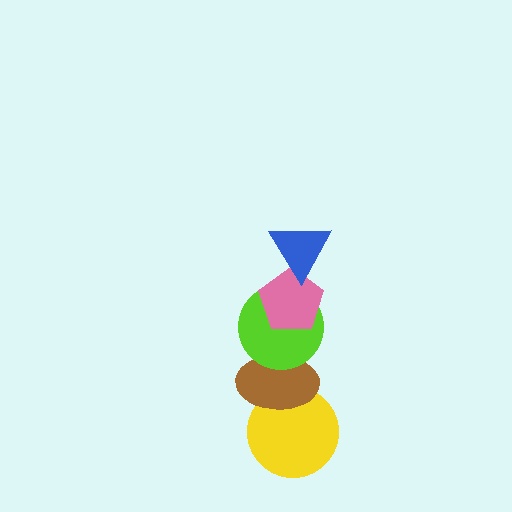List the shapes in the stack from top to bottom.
From top to bottom: the blue triangle, the pink pentagon, the lime circle, the brown ellipse, the yellow circle.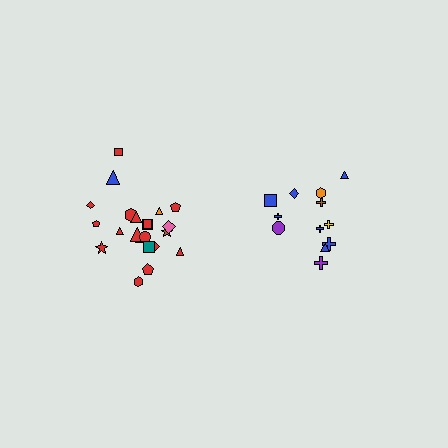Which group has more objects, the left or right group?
The left group.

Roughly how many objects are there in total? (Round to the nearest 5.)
Roughly 35 objects in total.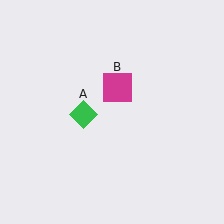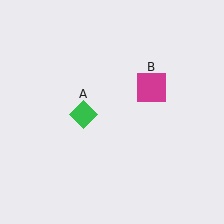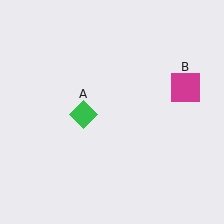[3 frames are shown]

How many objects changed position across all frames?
1 object changed position: magenta square (object B).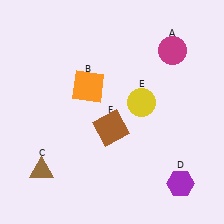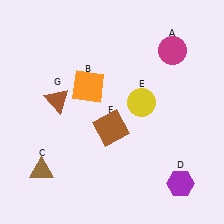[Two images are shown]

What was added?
A brown triangle (G) was added in Image 2.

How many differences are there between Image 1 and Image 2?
There is 1 difference between the two images.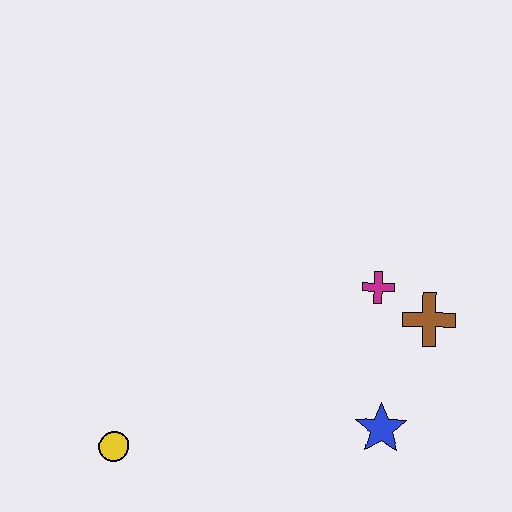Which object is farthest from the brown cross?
The yellow circle is farthest from the brown cross.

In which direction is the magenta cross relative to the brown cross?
The magenta cross is to the left of the brown cross.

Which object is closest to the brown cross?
The magenta cross is closest to the brown cross.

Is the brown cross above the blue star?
Yes